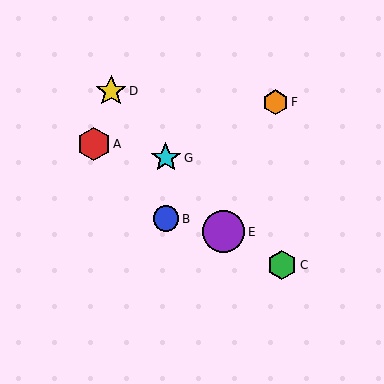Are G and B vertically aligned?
Yes, both are at x≈166.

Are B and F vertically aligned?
No, B is at x≈166 and F is at x≈275.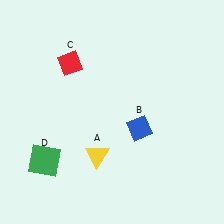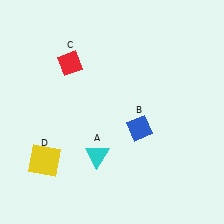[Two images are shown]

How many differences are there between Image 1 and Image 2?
There are 2 differences between the two images.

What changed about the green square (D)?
In Image 1, D is green. In Image 2, it changed to yellow.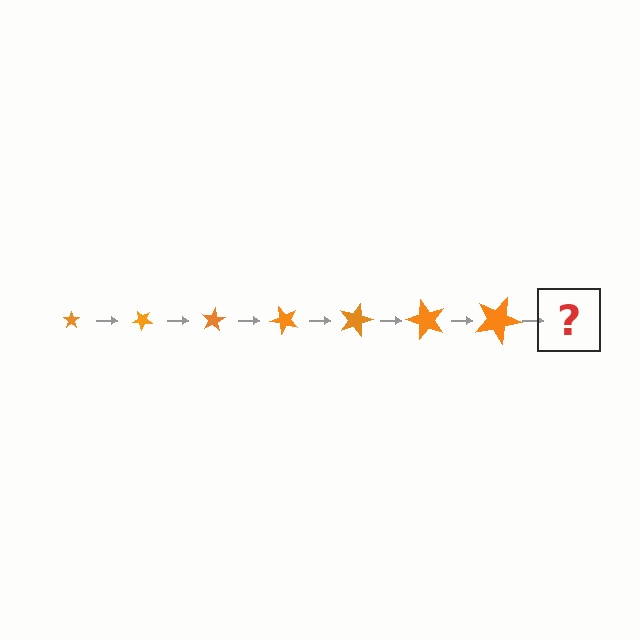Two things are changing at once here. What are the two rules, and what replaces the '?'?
The two rules are that the star grows larger each step and it rotates 40 degrees each step. The '?' should be a star, larger than the previous one and rotated 280 degrees from the start.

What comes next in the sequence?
The next element should be a star, larger than the previous one and rotated 280 degrees from the start.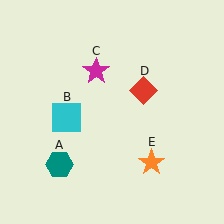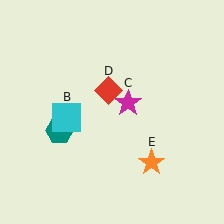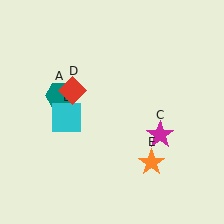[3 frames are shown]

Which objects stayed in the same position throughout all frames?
Cyan square (object B) and orange star (object E) remained stationary.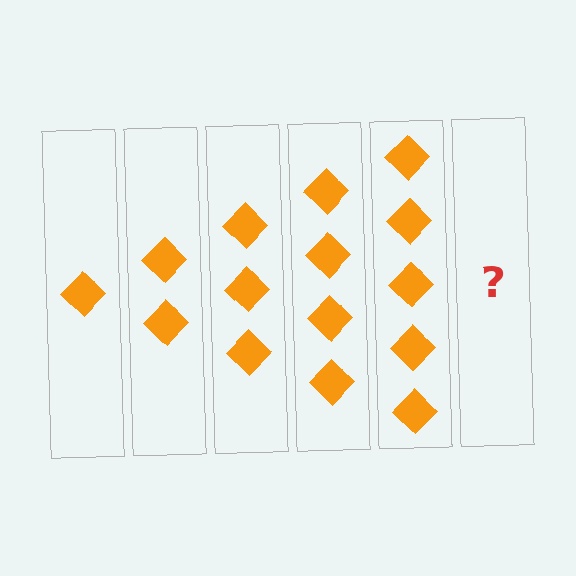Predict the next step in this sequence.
The next step is 6 diamonds.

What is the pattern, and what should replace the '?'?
The pattern is that each step adds one more diamond. The '?' should be 6 diamonds.